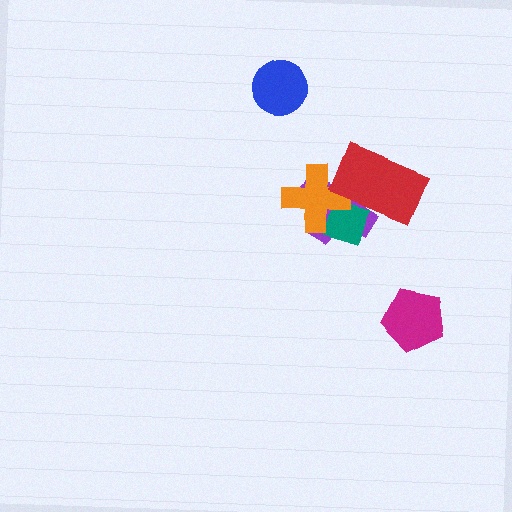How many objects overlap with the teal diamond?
3 objects overlap with the teal diamond.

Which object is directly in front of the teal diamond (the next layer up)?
The orange cross is directly in front of the teal diamond.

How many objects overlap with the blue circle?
0 objects overlap with the blue circle.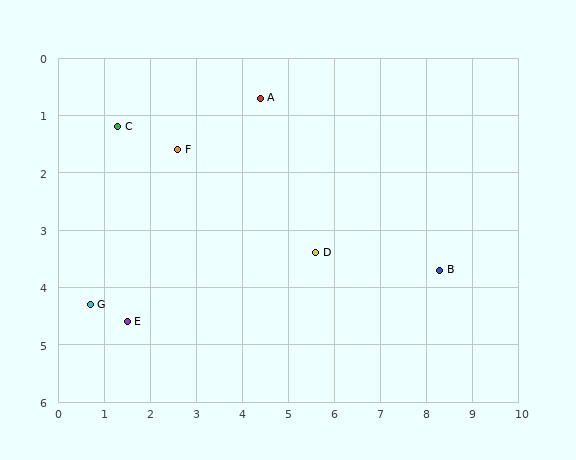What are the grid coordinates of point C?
Point C is at approximately (1.3, 1.2).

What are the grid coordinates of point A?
Point A is at approximately (4.4, 0.7).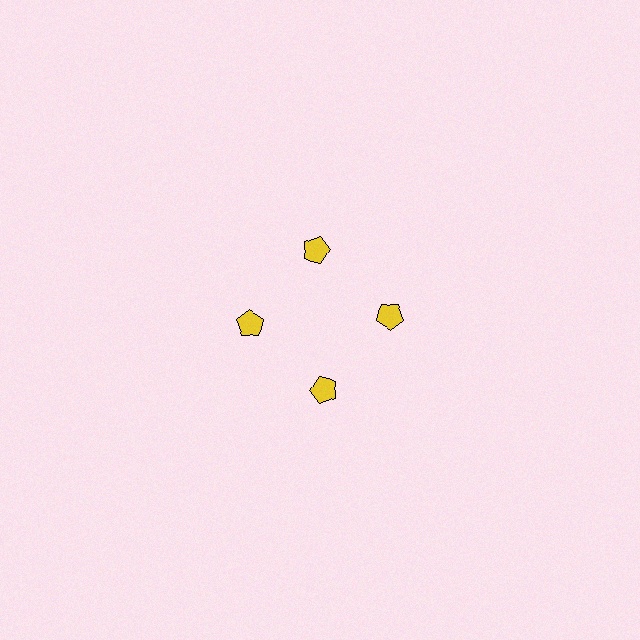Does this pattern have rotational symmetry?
Yes, this pattern has 4-fold rotational symmetry. It looks the same after rotating 90 degrees around the center.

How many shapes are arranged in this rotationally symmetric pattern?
There are 4 shapes, arranged in 4 groups of 1.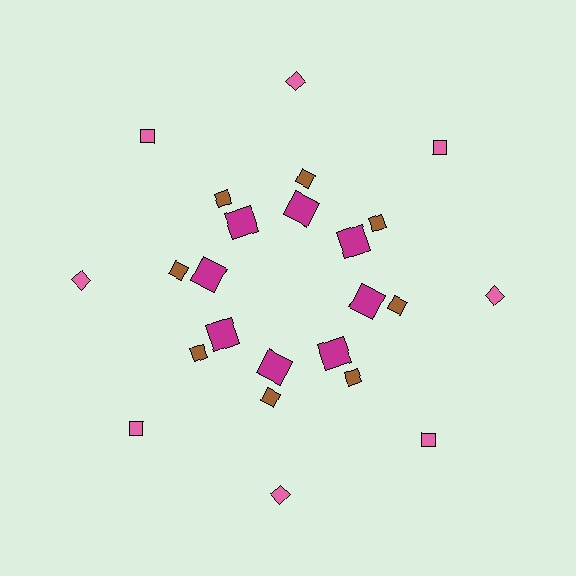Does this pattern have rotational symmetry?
Yes, this pattern has 8-fold rotational symmetry. It looks the same after rotating 45 degrees around the center.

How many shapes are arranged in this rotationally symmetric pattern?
There are 24 shapes, arranged in 8 groups of 3.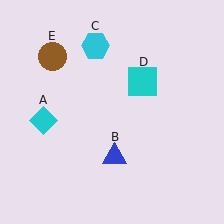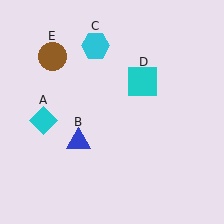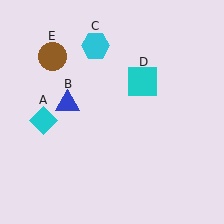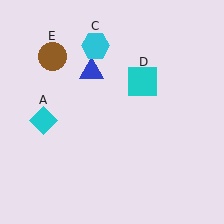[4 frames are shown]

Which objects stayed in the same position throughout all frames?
Cyan diamond (object A) and cyan hexagon (object C) and cyan square (object D) and brown circle (object E) remained stationary.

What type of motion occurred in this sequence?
The blue triangle (object B) rotated clockwise around the center of the scene.